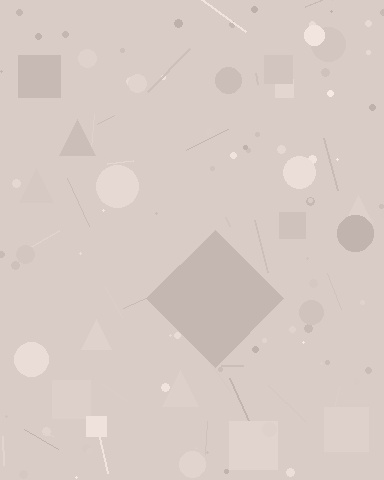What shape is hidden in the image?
A diamond is hidden in the image.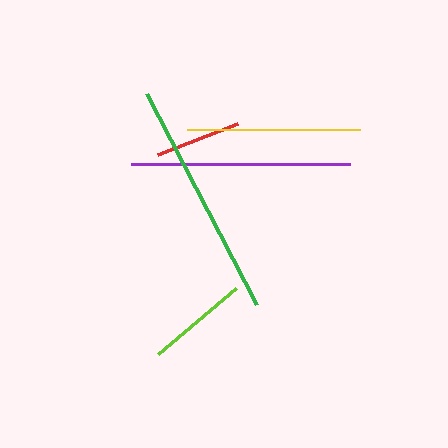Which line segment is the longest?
The green line is the longest at approximately 238 pixels.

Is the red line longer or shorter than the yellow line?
The yellow line is longer than the red line.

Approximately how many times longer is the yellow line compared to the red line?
The yellow line is approximately 2.0 times the length of the red line.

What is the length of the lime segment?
The lime segment is approximately 102 pixels long.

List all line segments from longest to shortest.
From longest to shortest: green, purple, yellow, lime, red.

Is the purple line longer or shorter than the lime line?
The purple line is longer than the lime line.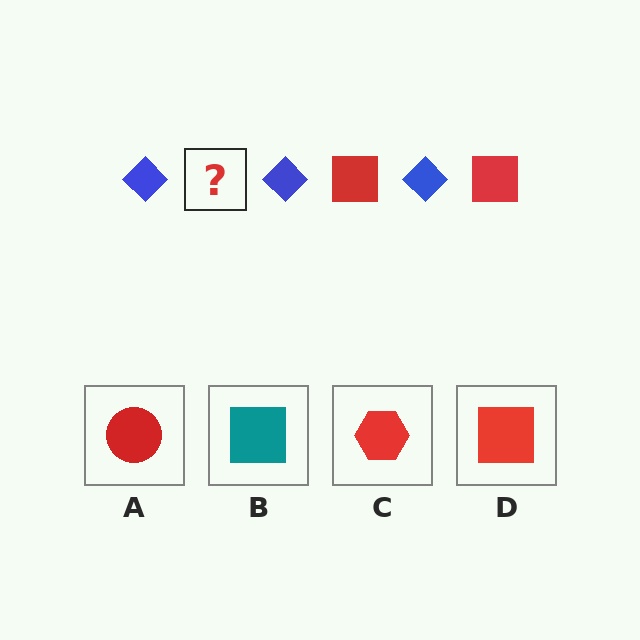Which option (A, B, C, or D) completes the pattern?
D.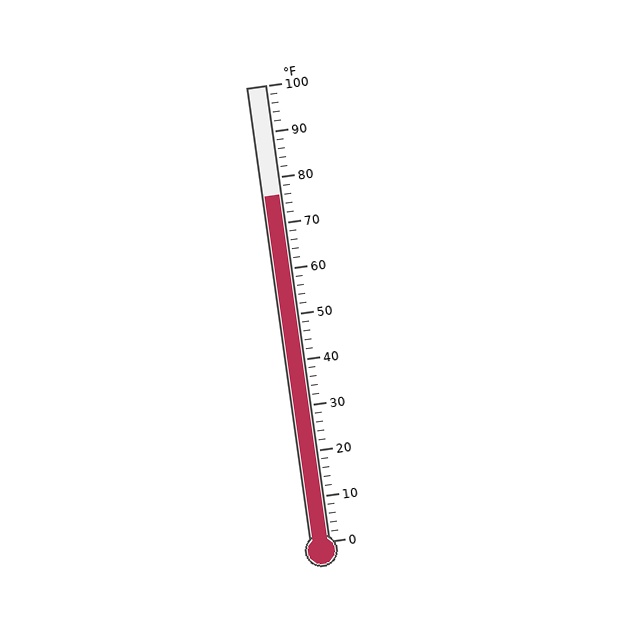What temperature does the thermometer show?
The thermometer shows approximately 76°F.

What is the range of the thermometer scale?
The thermometer scale ranges from 0°F to 100°F.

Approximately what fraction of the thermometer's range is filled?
The thermometer is filled to approximately 75% of its range.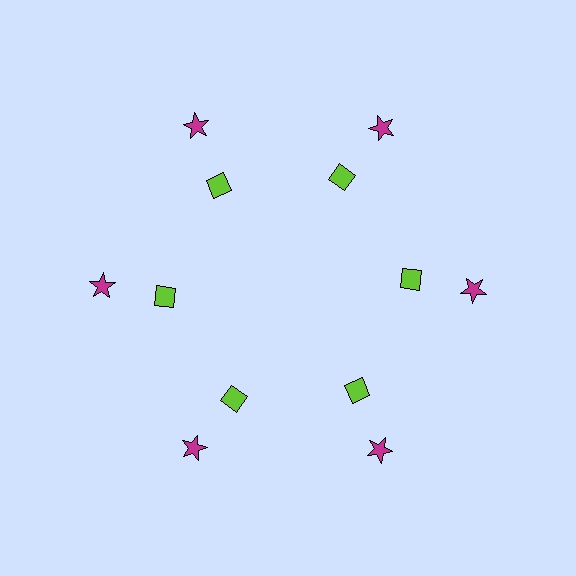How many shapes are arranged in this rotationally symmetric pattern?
There are 12 shapes, arranged in 6 groups of 2.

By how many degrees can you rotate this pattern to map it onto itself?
The pattern maps onto itself every 60 degrees of rotation.